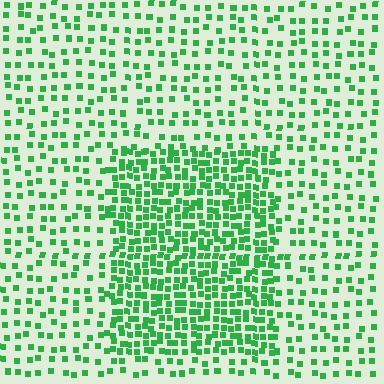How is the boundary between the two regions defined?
The boundary is defined by a change in element density (approximately 2.3x ratio). All elements are the same color, size, and shape.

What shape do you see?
I see a rectangle.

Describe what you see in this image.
The image contains small green elements arranged at two different densities. A rectangle-shaped region is visible where the elements are more densely packed than the surrounding area.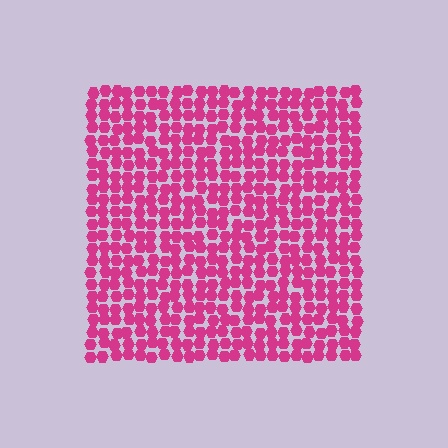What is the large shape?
The large shape is a square.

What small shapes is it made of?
It is made of small hexagons.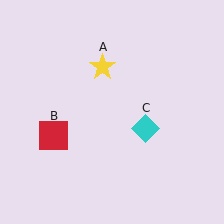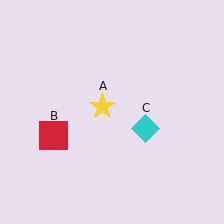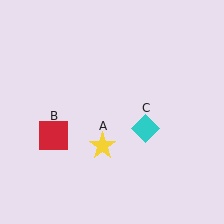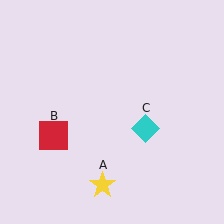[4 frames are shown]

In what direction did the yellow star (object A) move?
The yellow star (object A) moved down.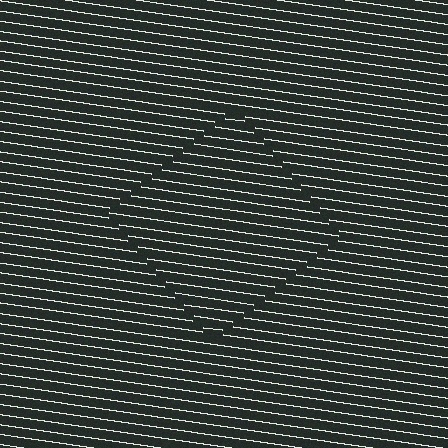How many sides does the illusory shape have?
4 sides — the line-ends trace a square.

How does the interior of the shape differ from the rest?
The interior of the shape contains the same grating, shifted by half a period — the contour is defined by the phase discontinuity where line-ends from the inner and outer gratings abut.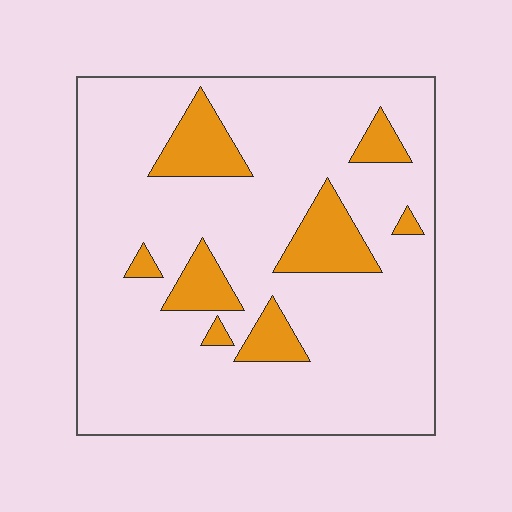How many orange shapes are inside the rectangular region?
8.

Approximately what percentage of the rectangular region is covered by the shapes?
Approximately 15%.